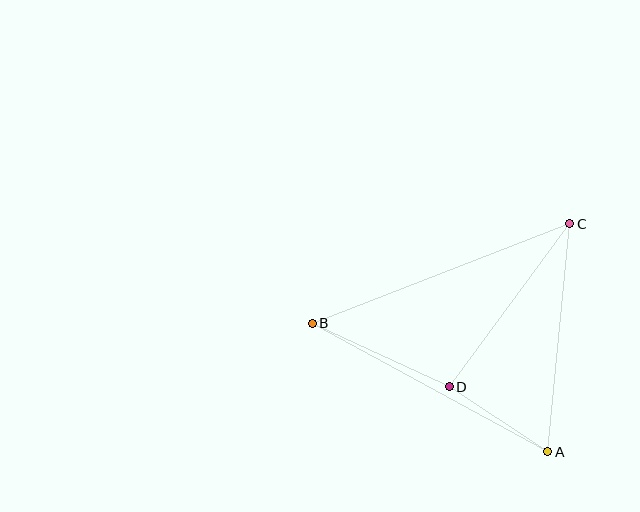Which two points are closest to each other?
Points A and D are closest to each other.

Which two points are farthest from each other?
Points B and C are farthest from each other.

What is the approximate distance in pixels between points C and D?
The distance between C and D is approximately 203 pixels.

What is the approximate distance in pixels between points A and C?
The distance between A and C is approximately 229 pixels.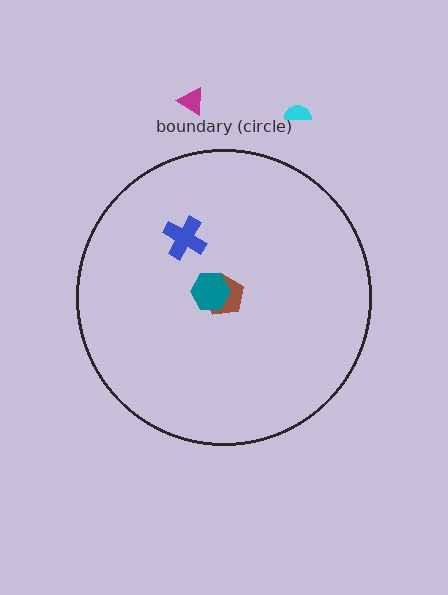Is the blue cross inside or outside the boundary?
Inside.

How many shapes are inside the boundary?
3 inside, 2 outside.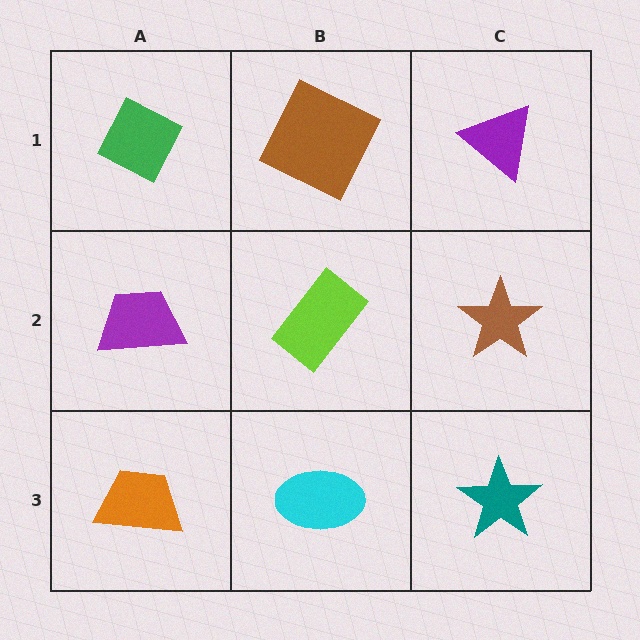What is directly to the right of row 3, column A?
A cyan ellipse.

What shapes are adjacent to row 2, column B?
A brown square (row 1, column B), a cyan ellipse (row 3, column B), a purple trapezoid (row 2, column A), a brown star (row 2, column C).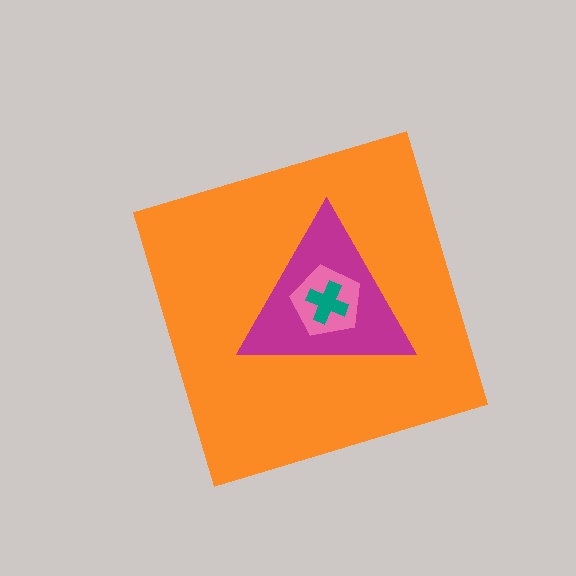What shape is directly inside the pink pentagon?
The teal cross.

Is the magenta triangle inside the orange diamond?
Yes.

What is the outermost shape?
The orange diamond.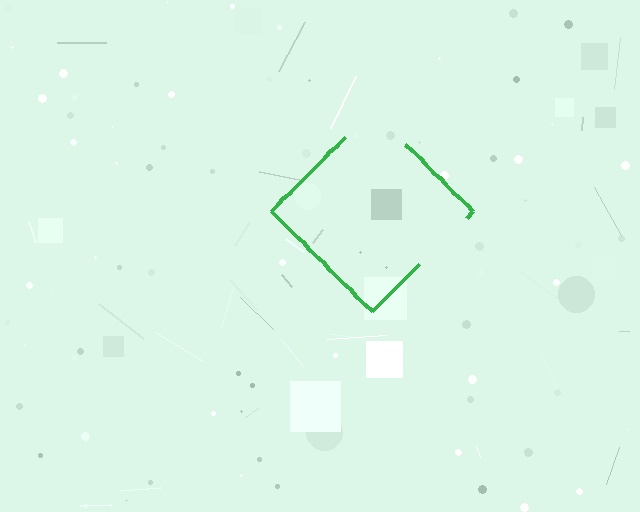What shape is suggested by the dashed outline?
The dashed outline suggests a diamond.